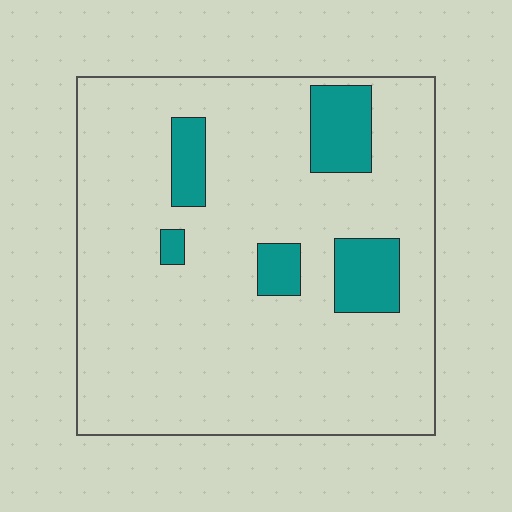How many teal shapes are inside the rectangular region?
5.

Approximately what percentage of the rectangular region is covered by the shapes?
Approximately 15%.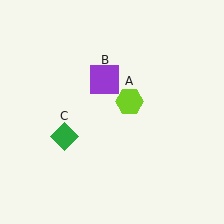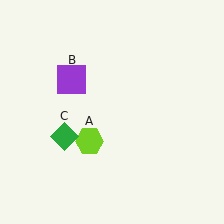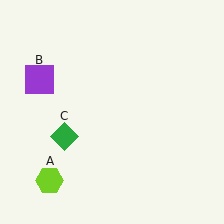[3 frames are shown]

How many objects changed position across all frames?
2 objects changed position: lime hexagon (object A), purple square (object B).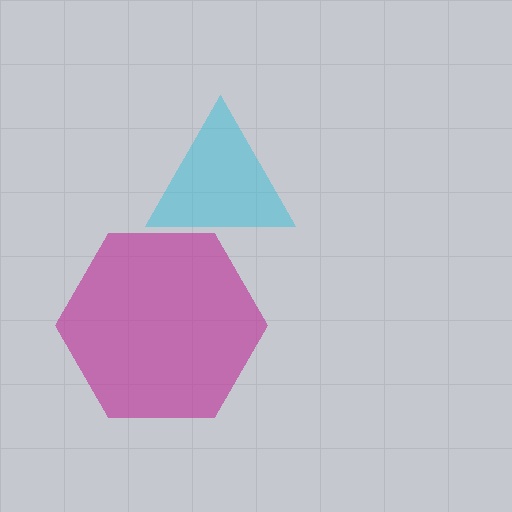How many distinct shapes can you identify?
There are 2 distinct shapes: a magenta hexagon, a cyan triangle.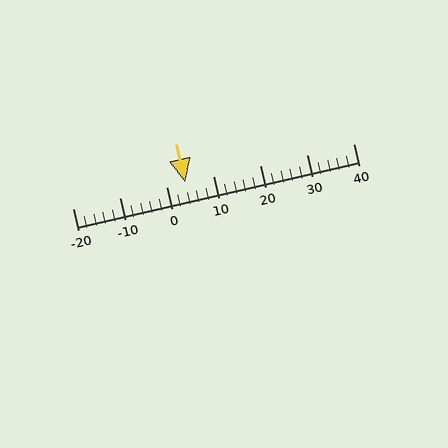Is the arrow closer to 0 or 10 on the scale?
The arrow is closer to 0.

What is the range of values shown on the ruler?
The ruler shows values from -20 to 40.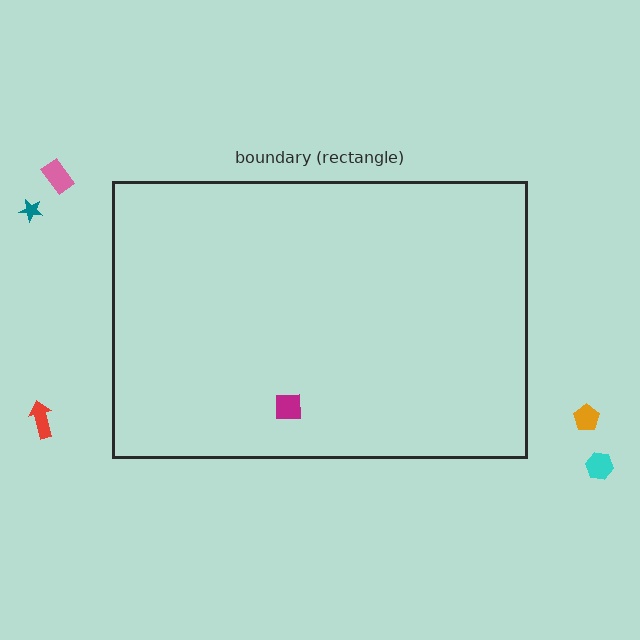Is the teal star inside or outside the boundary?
Outside.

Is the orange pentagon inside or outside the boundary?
Outside.